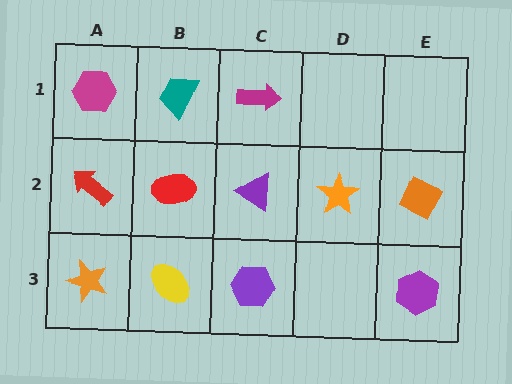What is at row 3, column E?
A purple hexagon.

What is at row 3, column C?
A purple hexagon.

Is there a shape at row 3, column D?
No, that cell is empty.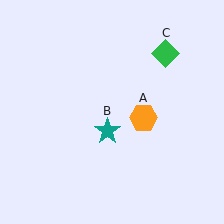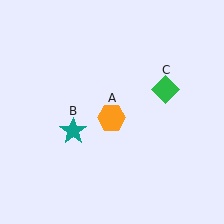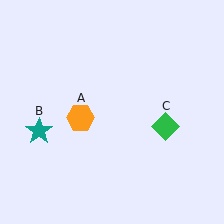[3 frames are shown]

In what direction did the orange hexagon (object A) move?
The orange hexagon (object A) moved left.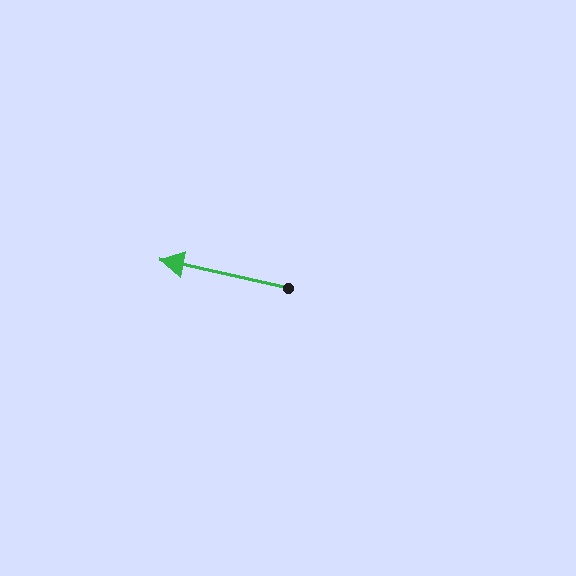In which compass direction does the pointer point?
West.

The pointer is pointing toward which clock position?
Roughly 9 o'clock.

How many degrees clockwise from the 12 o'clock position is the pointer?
Approximately 283 degrees.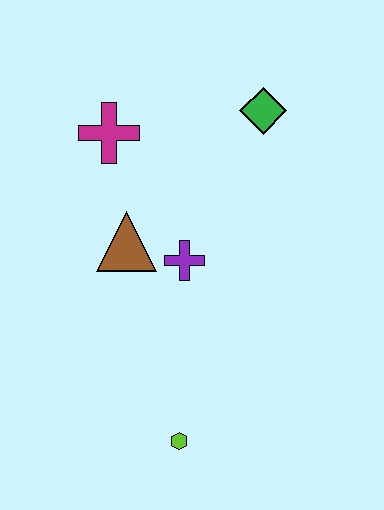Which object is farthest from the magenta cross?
The lime hexagon is farthest from the magenta cross.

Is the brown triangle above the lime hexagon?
Yes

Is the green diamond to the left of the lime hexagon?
No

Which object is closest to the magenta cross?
The brown triangle is closest to the magenta cross.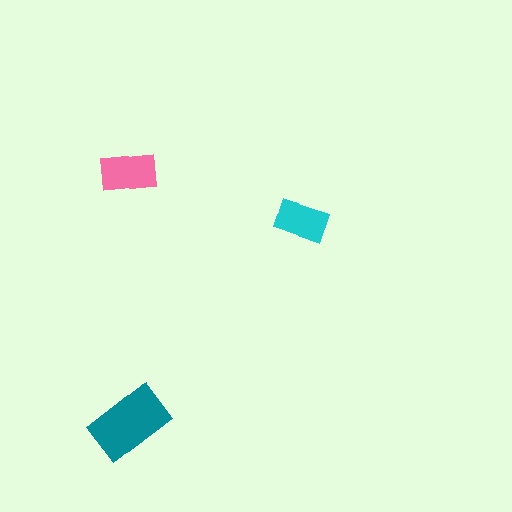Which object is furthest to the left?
The pink rectangle is leftmost.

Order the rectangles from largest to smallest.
the teal one, the pink one, the cyan one.